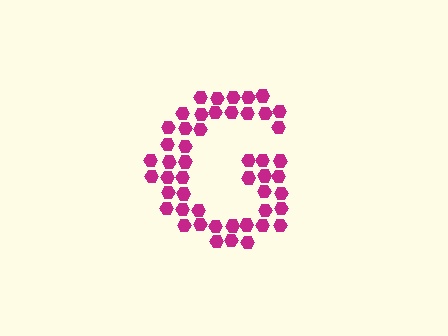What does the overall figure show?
The overall figure shows the letter G.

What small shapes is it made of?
It is made of small hexagons.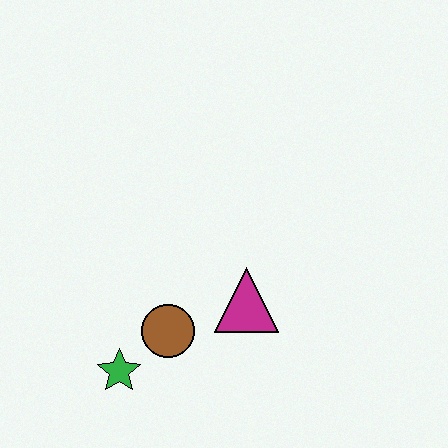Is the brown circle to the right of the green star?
Yes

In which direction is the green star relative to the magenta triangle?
The green star is to the left of the magenta triangle.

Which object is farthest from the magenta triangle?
The green star is farthest from the magenta triangle.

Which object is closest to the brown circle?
The green star is closest to the brown circle.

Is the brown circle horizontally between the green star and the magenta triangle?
Yes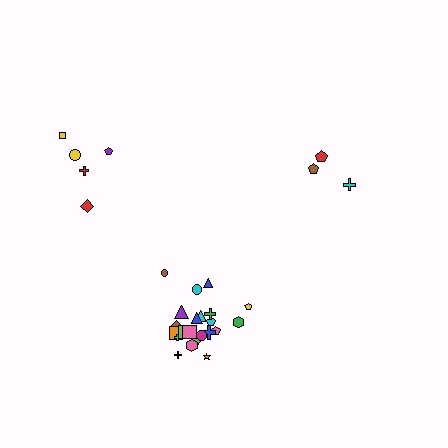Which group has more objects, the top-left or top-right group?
The top-left group.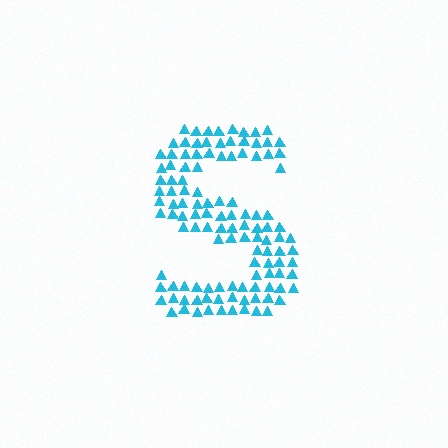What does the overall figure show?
The overall figure shows the letter S.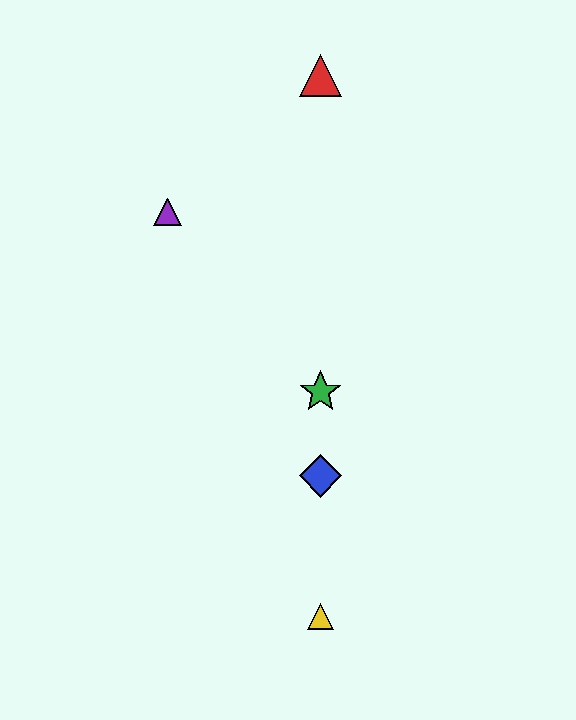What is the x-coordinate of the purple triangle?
The purple triangle is at x≈167.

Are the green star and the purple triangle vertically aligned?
No, the green star is at x≈321 and the purple triangle is at x≈167.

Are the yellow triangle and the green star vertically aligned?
Yes, both are at x≈321.